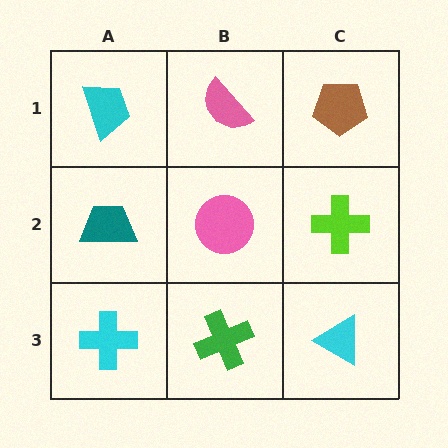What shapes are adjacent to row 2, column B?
A pink semicircle (row 1, column B), a green cross (row 3, column B), a teal trapezoid (row 2, column A), a lime cross (row 2, column C).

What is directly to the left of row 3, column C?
A green cross.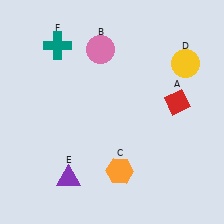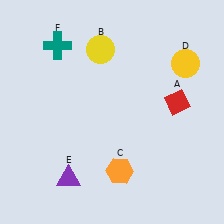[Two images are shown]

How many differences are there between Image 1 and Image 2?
There is 1 difference between the two images.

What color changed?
The circle (B) changed from pink in Image 1 to yellow in Image 2.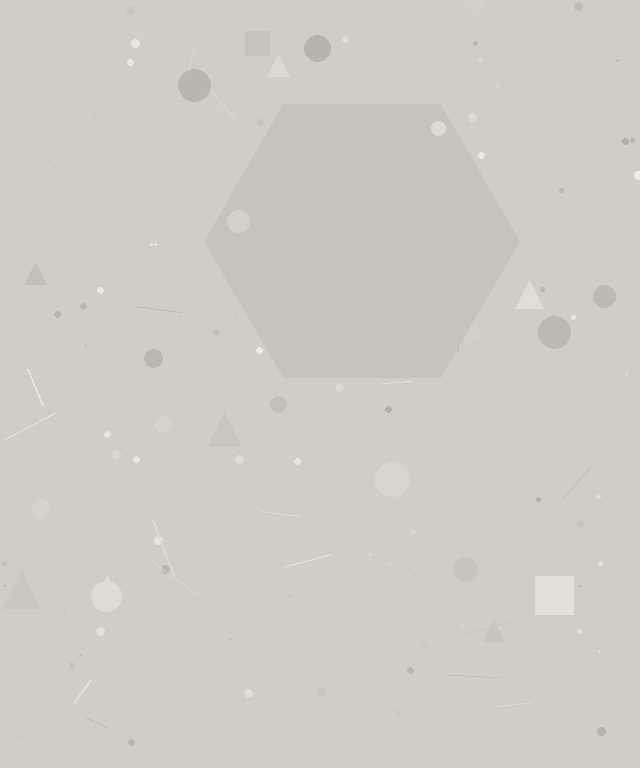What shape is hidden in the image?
A hexagon is hidden in the image.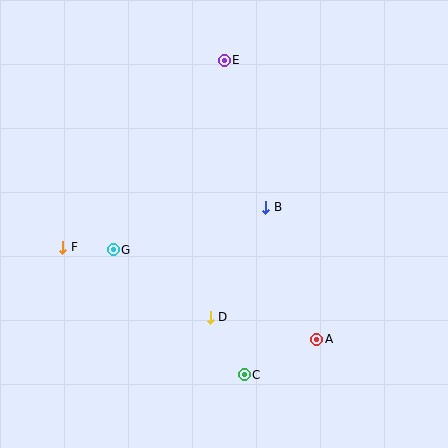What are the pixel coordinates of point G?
Point G is at (113, 250).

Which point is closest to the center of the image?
Point B at (266, 207) is closest to the center.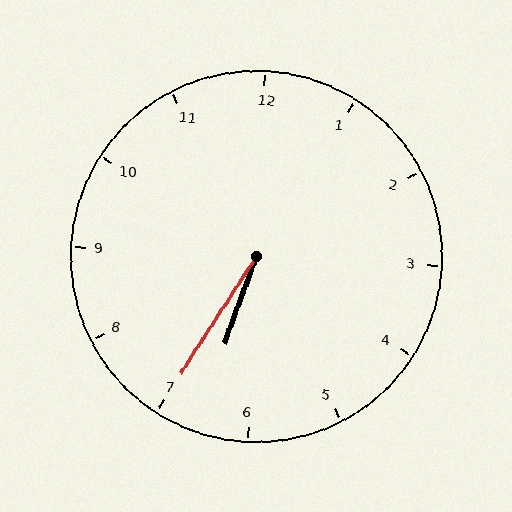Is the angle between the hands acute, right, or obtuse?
It is acute.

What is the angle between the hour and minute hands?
Approximately 12 degrees.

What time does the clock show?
6:35.